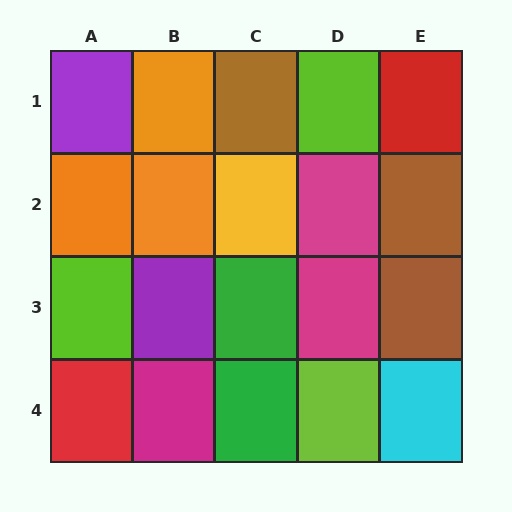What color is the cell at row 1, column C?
Brown.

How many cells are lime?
3 cells are lime.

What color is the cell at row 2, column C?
Yellow.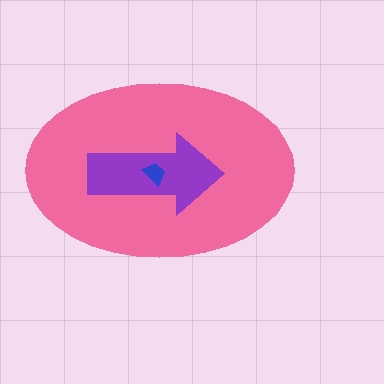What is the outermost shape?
The pink ellipse.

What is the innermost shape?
The blue trapezoid.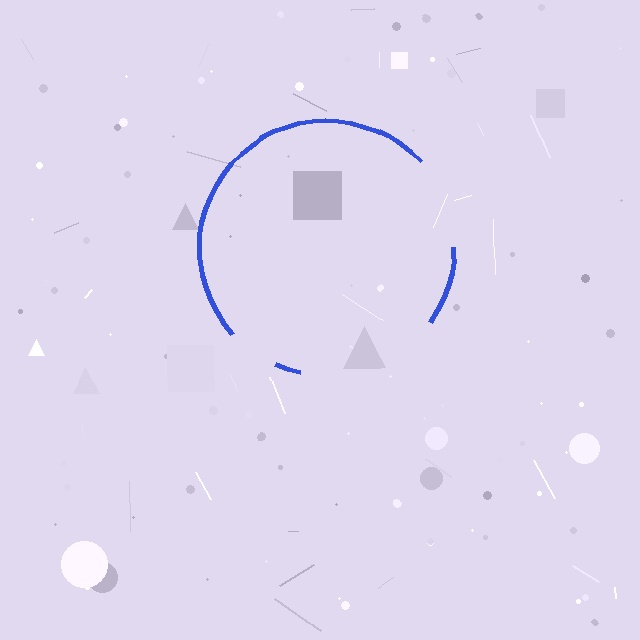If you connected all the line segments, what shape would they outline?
They would outline a circle.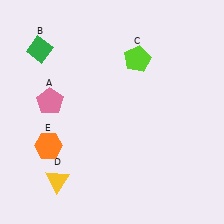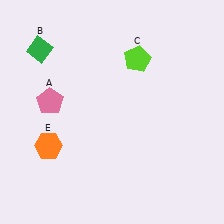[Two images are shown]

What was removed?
The yellow triangle (D) was removed in Image 2.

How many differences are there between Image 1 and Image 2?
There is 1 difference between the two images.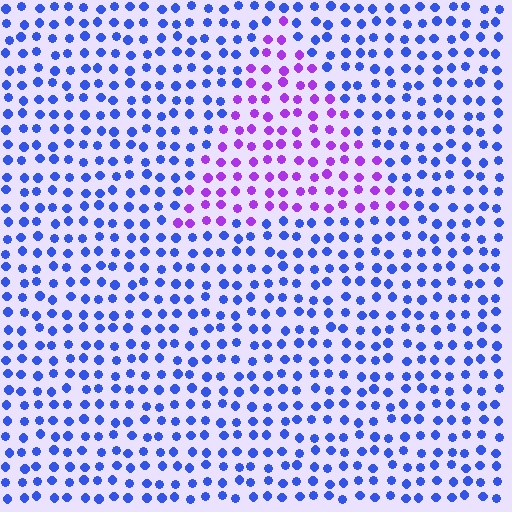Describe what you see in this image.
The image is filled with small blue elements in a uniform arrangement. A triangle-shaped region is visible where the elements are tinted to a slightly different hue, forming a subtle color boundary.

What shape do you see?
I see a triangle.